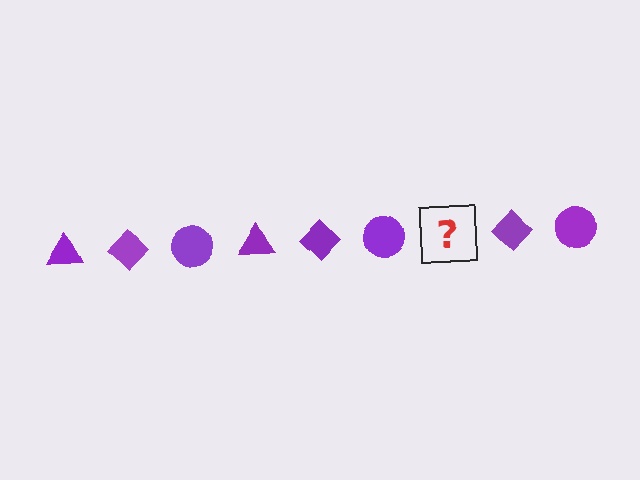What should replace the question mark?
The question mark should be replaced with a purple triangle.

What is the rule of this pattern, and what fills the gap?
The rule is that the pattern cycles through triangle, diamond, circle shapes in purple. The gap should be filled with a purple triangle.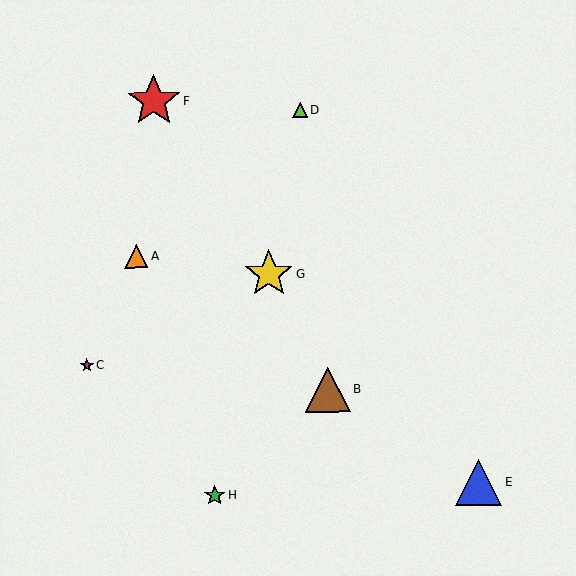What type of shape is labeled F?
Shape F is a red star.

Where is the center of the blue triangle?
The center of the blue triangle is at (479, 482).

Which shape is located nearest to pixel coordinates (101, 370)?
The magenta star (labeled C) at (87, 365) is nearest to that location.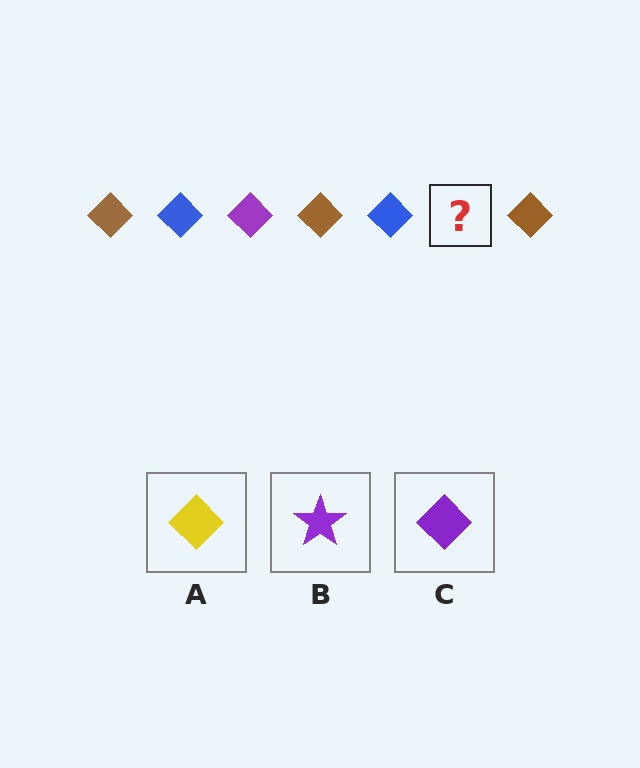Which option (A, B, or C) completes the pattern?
C.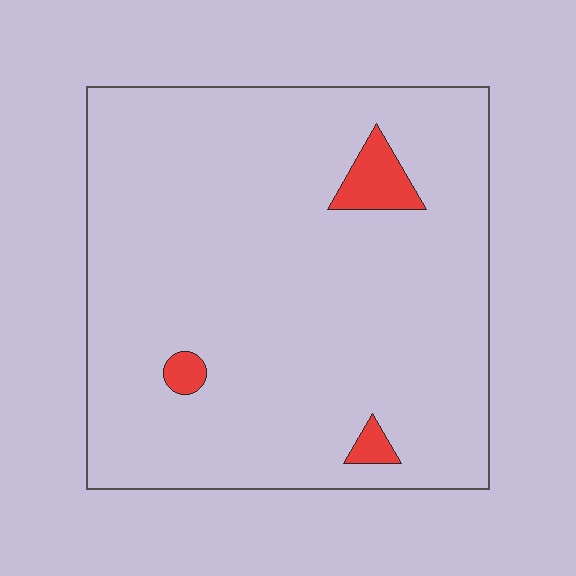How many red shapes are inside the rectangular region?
3.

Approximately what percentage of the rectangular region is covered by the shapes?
Approximately 5%.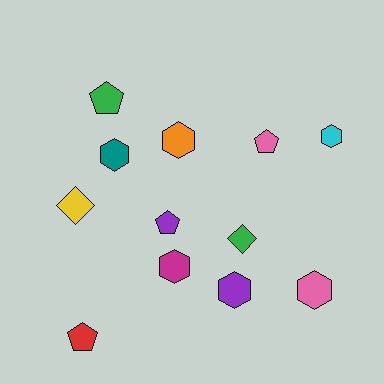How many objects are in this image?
There are 12 objects.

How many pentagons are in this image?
There are 4 pentagons.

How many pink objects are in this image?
There are 2 pink objects.